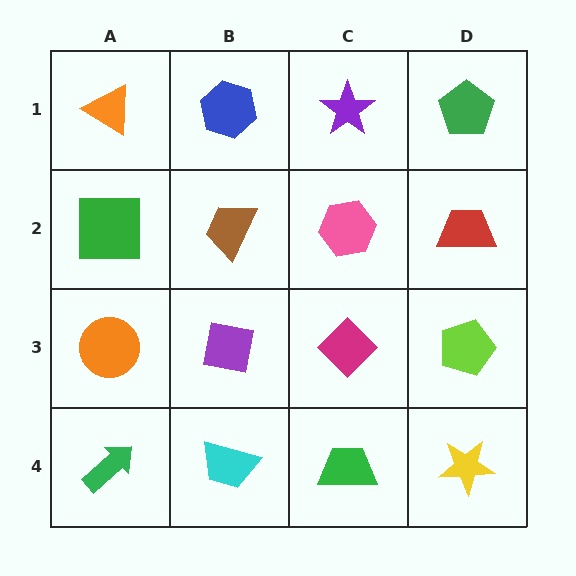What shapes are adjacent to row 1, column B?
A brown trapezoid (row 2, column B), an orange triangle (row 1, column A), a purple star (row 1, column C).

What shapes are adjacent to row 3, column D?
A red trapezoid (row 2, column D), a yellow star (row 4, column D), a magenta diamond (row 3, column C).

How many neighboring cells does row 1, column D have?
2.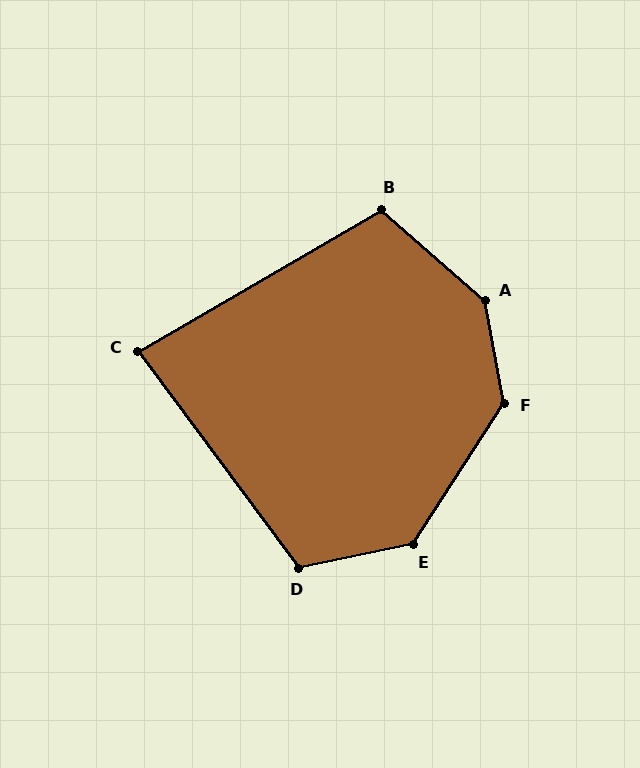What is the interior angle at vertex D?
Approximately 115 degrees (obtuse).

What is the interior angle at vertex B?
Approximately 108 degrees (obtuse).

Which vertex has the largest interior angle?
A, at approximately 142 degrees.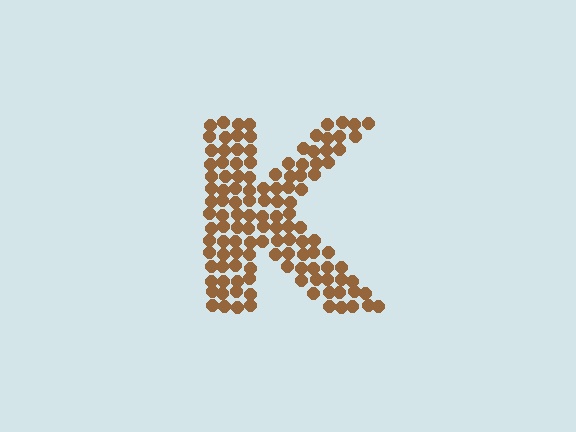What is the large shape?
The large shape is the letter K.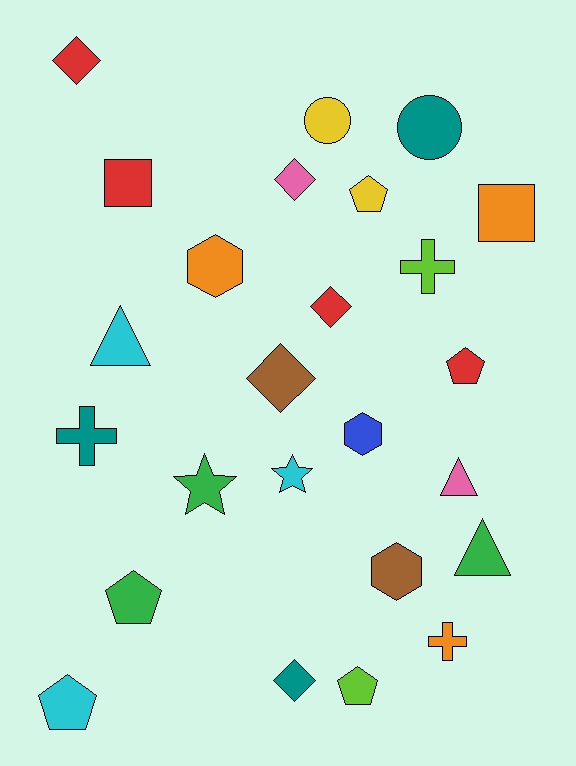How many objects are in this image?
There are 25 objects.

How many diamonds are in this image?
There are 5 diamonds.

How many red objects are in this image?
There are 4 red objects.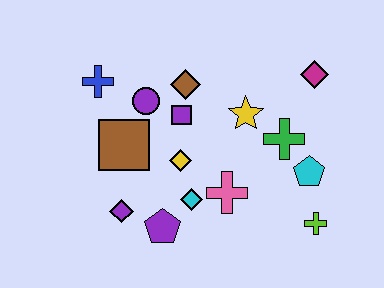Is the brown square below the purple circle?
Yes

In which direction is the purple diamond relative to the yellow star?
The purple diamond is to the left of the yellow star.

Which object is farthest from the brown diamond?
The lime cross is farthest from the brown diamond.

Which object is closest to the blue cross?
The purple circle is closest to the blue cross.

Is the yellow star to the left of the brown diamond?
No